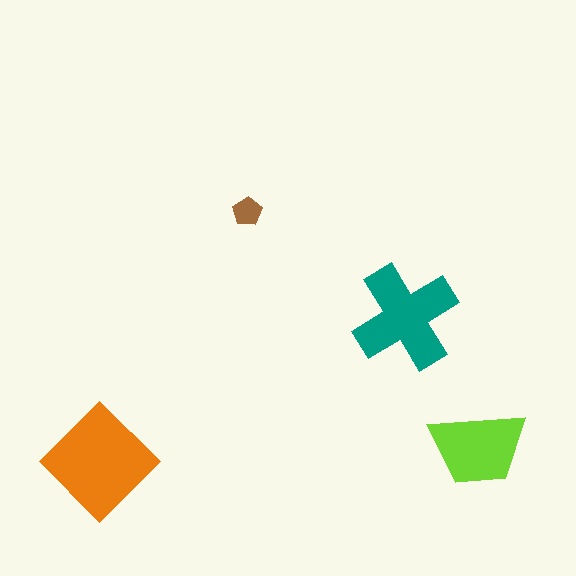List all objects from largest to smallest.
The orange diamond, the teal cross, the lime trapezoid, the brown pentagon.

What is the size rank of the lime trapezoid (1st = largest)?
3rd.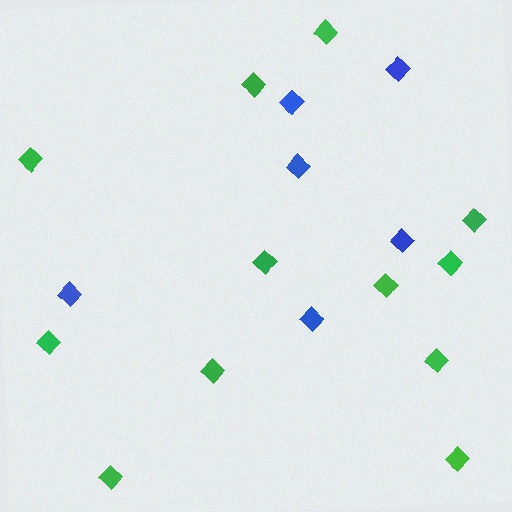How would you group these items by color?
There are 2 groups: one group of blue diamonds (6) and one group of green diamonds (12).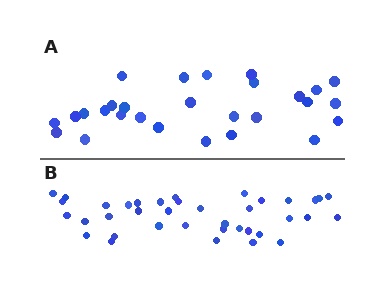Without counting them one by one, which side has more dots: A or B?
Region B (the bottom region) has more dots.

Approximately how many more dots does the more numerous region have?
Region B has roughly 10 or so more dots than region A.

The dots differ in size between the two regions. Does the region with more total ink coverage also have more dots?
No. Region A has more total ink coverage because its dots are larger, but region B actually contains more individual dots. Total area can be misleading — the number of items is what matters here.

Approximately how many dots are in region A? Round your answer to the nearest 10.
About 30 dots. (The exact count is 28, which rounds to 30.)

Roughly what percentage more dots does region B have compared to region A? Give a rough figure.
About 35% more.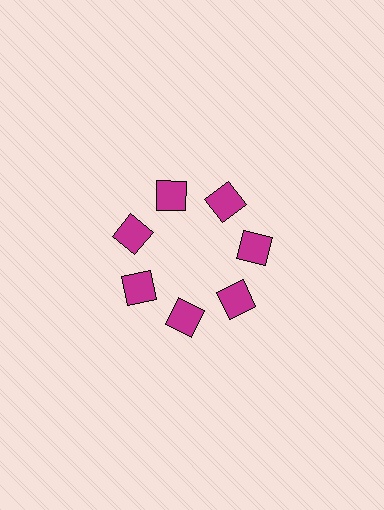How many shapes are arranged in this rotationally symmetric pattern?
There are 7 shapes, arranged in 7 groups of 1.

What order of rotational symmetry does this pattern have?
This pattern has 7-fold rotational symmetry.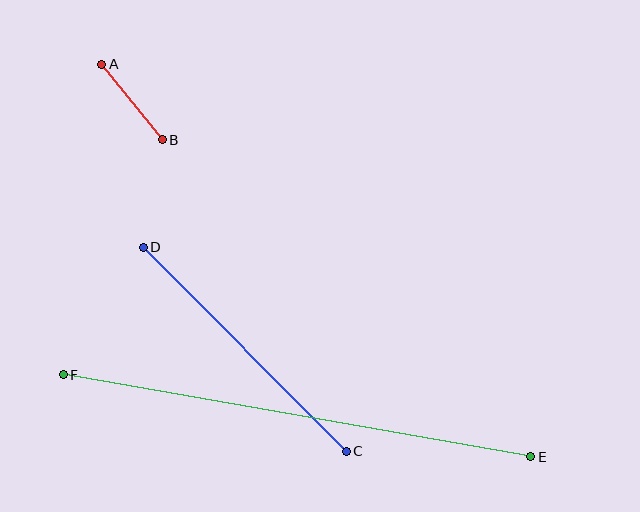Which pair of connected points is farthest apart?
Points E and F are farthest apart.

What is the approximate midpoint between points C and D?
The midpoint is at approximately (245, 349) pixels.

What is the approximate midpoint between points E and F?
The midpoint is at approximately (297, 416) pixels.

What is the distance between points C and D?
The distance is approximately 288 pixels.